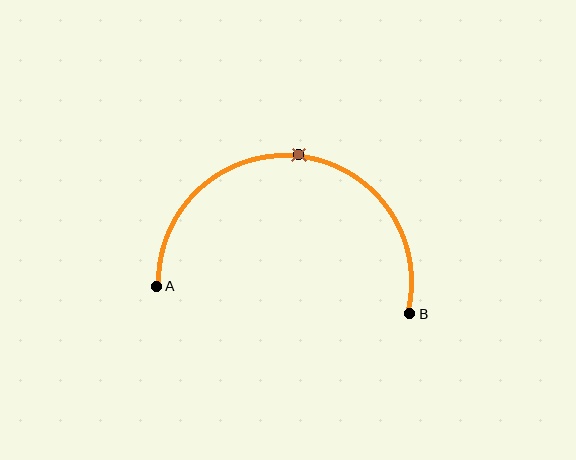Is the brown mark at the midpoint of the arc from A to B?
Yes. The brown mark lies on the arc at equal arc-length from both A and B — it is the arc midpoint.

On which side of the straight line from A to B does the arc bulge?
The arc bulges above the straight line connecting A and B.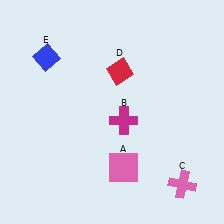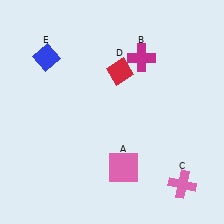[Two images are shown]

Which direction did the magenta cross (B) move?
The magenta cross (B) moved up.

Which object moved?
The magenta cross (B) moved up.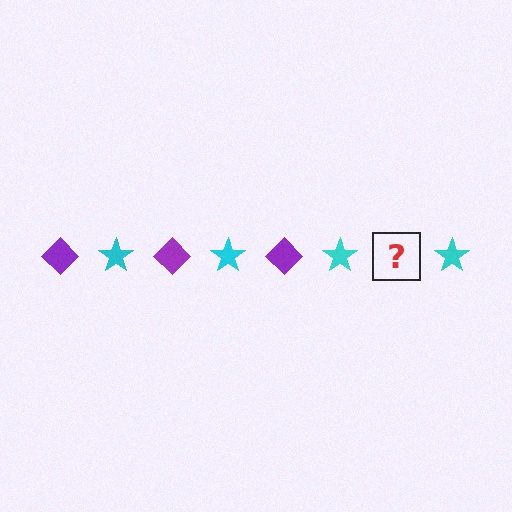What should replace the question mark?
The question mark should be replaced with a purple diamond.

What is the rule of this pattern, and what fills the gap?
The rule is that the pattern alternates between purple diamond and cyan star. The gap should be filled with a purple diamond.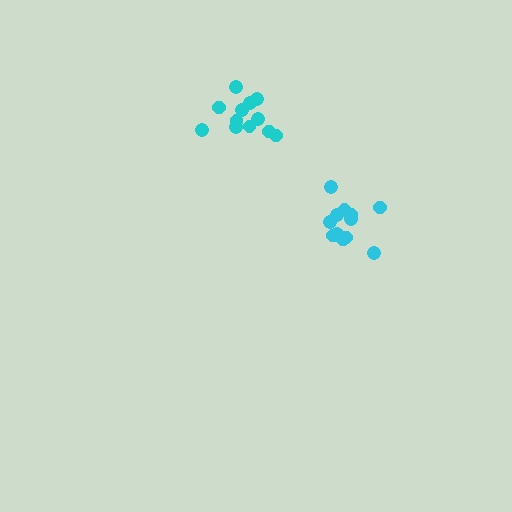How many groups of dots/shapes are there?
There are 2 groups.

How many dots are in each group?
Group 1: 12 dots, Group 2: 12 dots (24 total).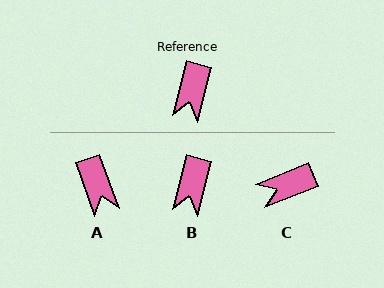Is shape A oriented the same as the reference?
No, it is off by about 35 degrees.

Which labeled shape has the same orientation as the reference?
B.